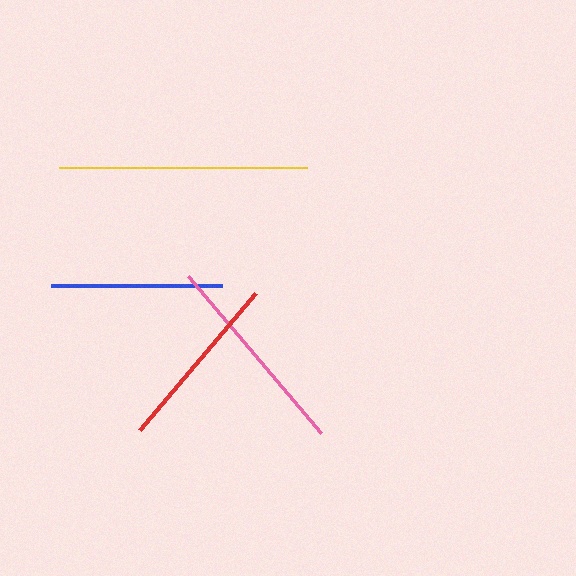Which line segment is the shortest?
The blue line is the shortest at approximately 171 pixels.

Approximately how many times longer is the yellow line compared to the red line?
The yellow line is approximately 1.4 times the length of the red line.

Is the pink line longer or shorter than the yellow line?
The yellow line is longer than the pink line.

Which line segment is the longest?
The yellow line is the longest at approximately 248 pixels.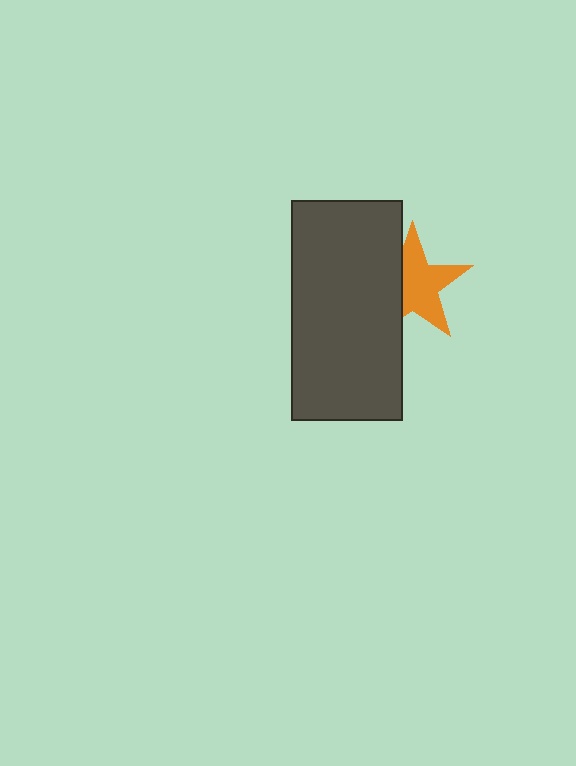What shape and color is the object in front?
The object in front is a dark gray rectangle.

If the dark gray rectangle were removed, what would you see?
You would see the complete orange star.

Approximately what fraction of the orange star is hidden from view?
Roughly 34% of the orange star is hidden behind the dark gray rectangle.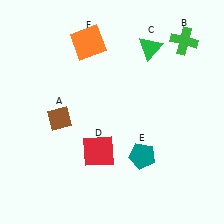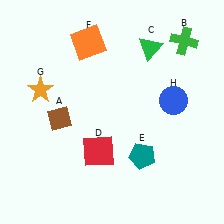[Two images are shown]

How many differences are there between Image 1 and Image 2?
There are 2 differences between the two images.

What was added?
An orange star (G), a blue circle (H) were added in Image 2.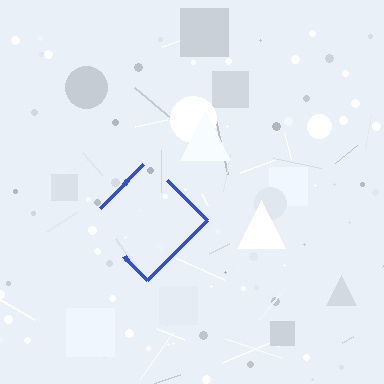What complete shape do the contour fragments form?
The contour fragments form a diamond.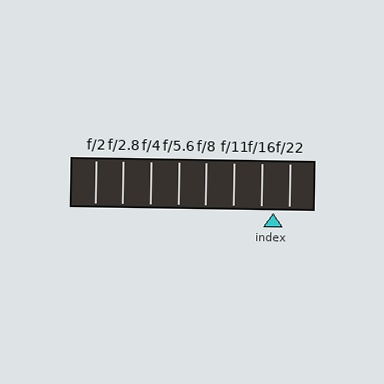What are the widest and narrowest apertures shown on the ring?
The widest aperture shown is f/2 and the narrowest is f/22.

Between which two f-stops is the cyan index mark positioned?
The index mark is between f/16 and f/22.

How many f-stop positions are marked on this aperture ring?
There are 8 f-stop positions marked.